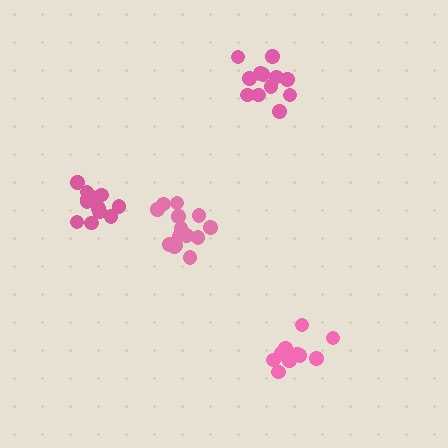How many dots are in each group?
Group 1: 12 dots, Group 2: 12 dots, Group 3: 14 dots, Group 4: 12 dots (50 total).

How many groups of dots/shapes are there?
There are 4 groups.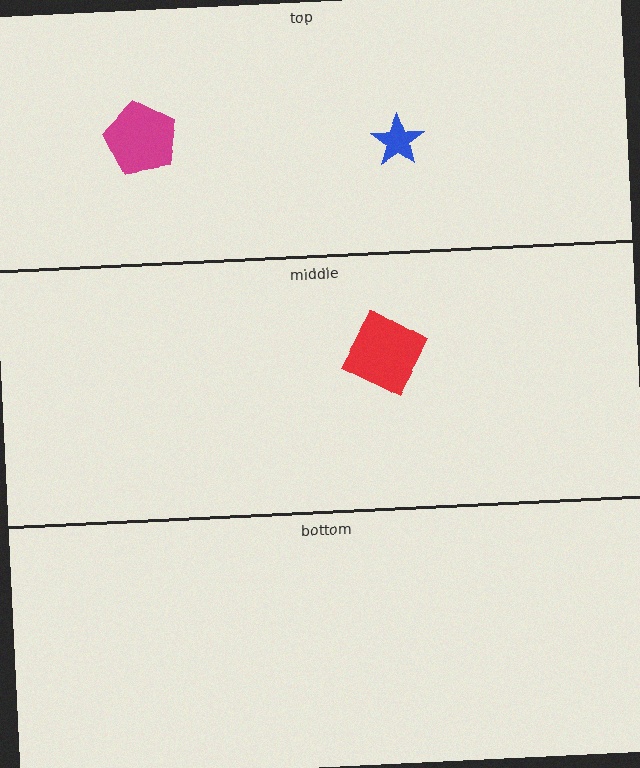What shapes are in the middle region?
The red square.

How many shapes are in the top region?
2.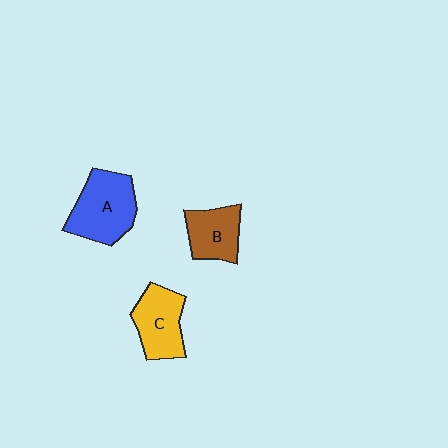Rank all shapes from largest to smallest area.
From largest to smallest: A (blue), C (yellow), B (brown).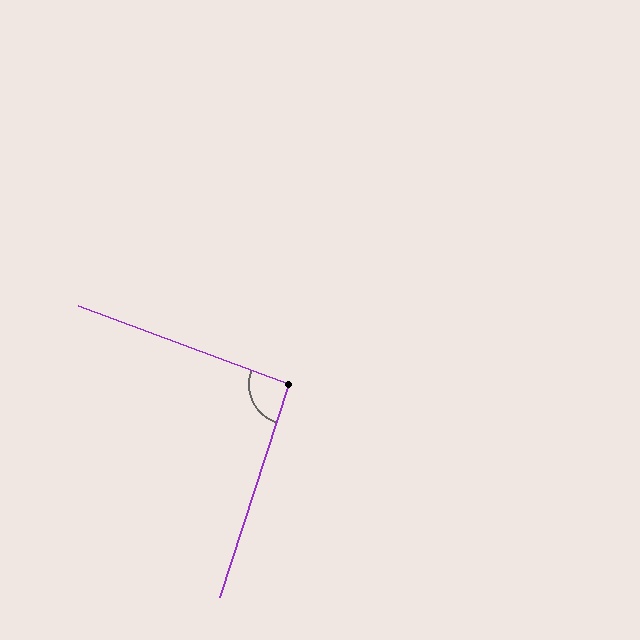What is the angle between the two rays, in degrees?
Approximately 92 degrees.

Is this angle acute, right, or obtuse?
It is approximately a right angle.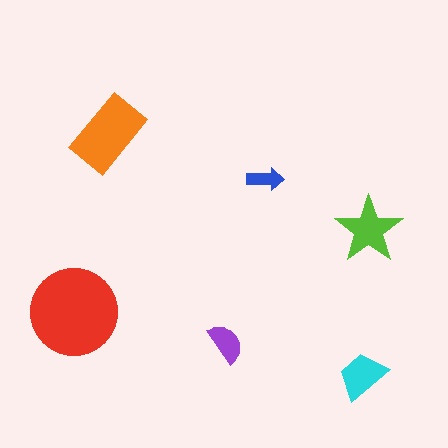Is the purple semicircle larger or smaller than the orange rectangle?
Smaller.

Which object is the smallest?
The blue arrow.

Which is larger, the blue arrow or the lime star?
The lime star.